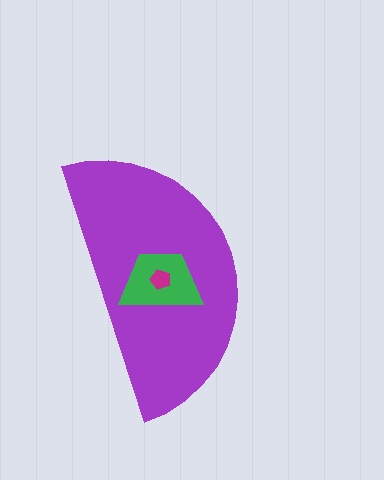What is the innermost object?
The magenta pentagon.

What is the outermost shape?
The purple semicircle.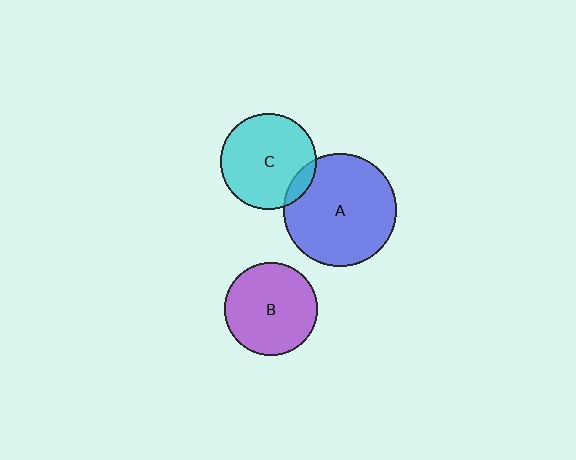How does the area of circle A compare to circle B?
Approximately 1.5 times.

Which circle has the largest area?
Circle A (blue).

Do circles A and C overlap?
Yes.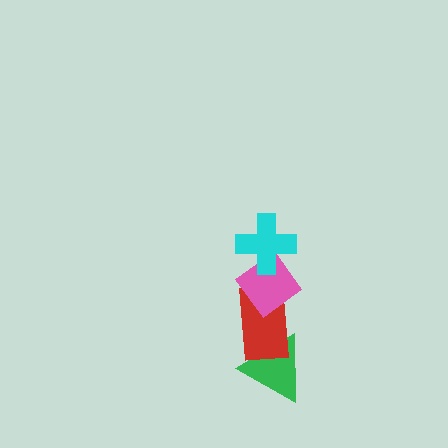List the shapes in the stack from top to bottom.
From top to bottom: the cyan cross, the pink diamond, the red rectangle, the green triangle.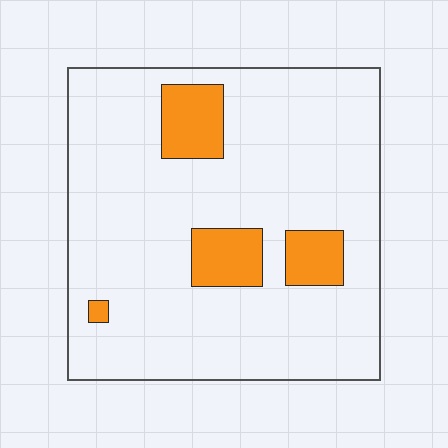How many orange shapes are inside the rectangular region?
4.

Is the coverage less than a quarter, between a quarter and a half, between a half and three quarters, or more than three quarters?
Less than a quarter.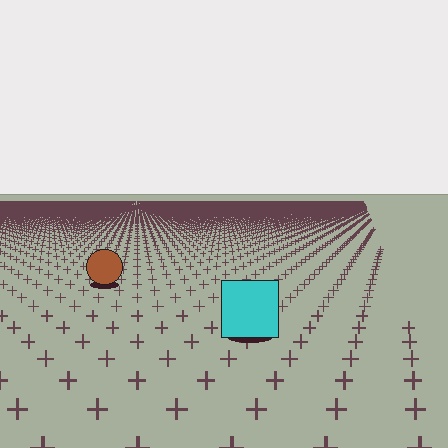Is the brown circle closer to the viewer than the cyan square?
No. The cyan square is closer — you can tell from the texture gradient: the ground texture is coarser near it.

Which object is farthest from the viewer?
The brown circle is farthest from the viewer. It appears smaller and the ground texture around it is denser.